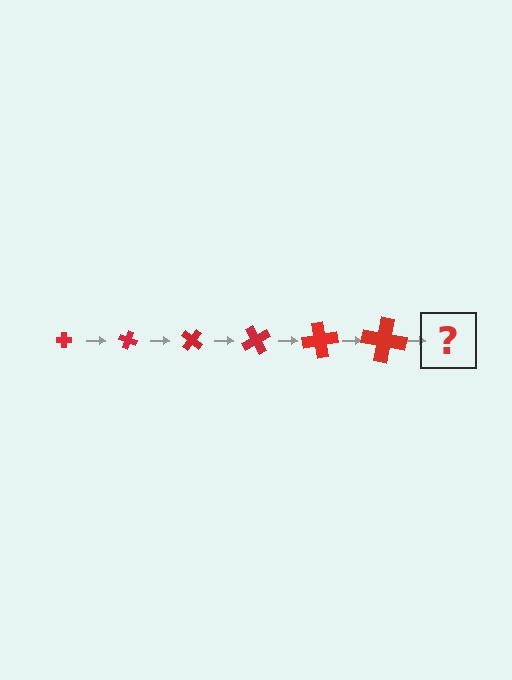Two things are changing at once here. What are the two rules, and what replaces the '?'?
The two rules are that the cross grows larger each step and it rotates 20 degrees each step. The '?' should be a cross, larger than the previous one and rotated 120 degrees from the start.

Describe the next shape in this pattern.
It should be a cross, larger than the previous one and rotated 120 degrees from the start.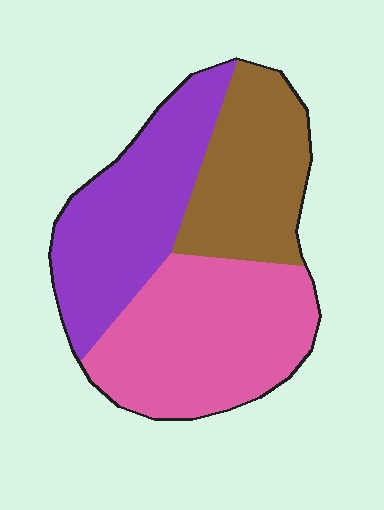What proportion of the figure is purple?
Purple takes up between a quarter and a half of the figure.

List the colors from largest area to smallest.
From largest to smallest: pink, purple, brown.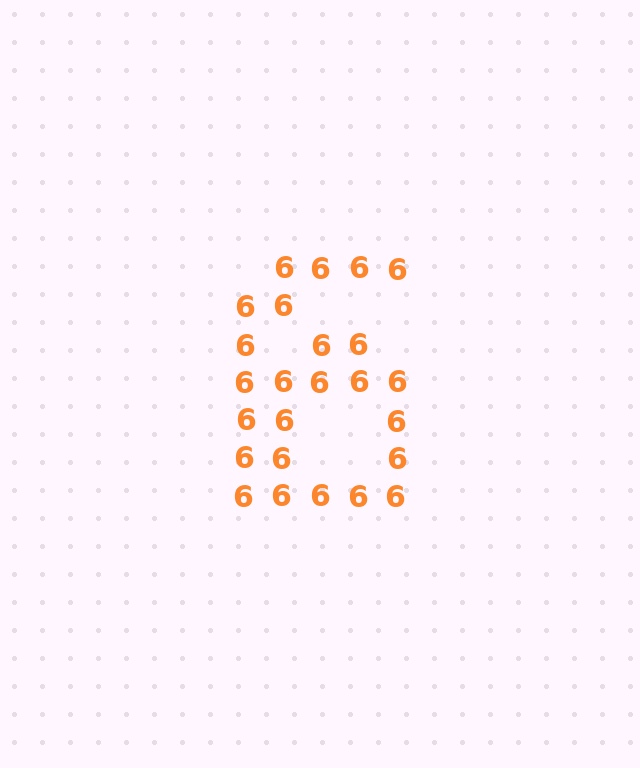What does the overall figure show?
The overall figure shows the digit 6.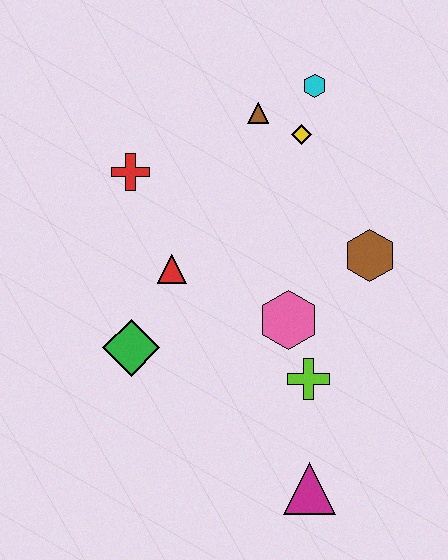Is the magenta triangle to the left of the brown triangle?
No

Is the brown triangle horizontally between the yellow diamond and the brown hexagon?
No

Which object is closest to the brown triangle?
The yellow diamond is closest to the brown triangle.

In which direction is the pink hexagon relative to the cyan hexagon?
The pink hexagon is below the cyan hexagon.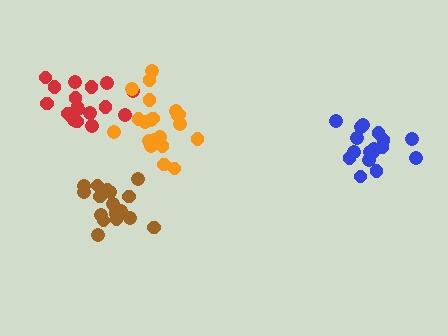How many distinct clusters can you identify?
There are 4 distinct clusters.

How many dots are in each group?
Group 1: 18 dots, Group 2: 21 dots, Group 3: 18 dots, Group 4: 17 dots (74 total).